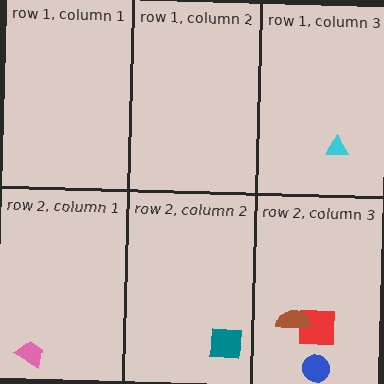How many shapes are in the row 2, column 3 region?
3.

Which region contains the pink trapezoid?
The row 2, column 1 region.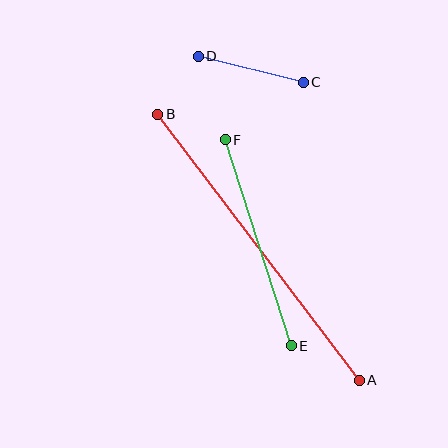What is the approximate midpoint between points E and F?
The midpoint is at approximately (258, 243) pixels.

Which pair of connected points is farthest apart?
Points A and B are farthest apart.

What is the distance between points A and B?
The distance is approximately 334 pixels.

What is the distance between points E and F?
The distance is approximately 216 pixels.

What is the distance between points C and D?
The distance is approximately 108 pixels.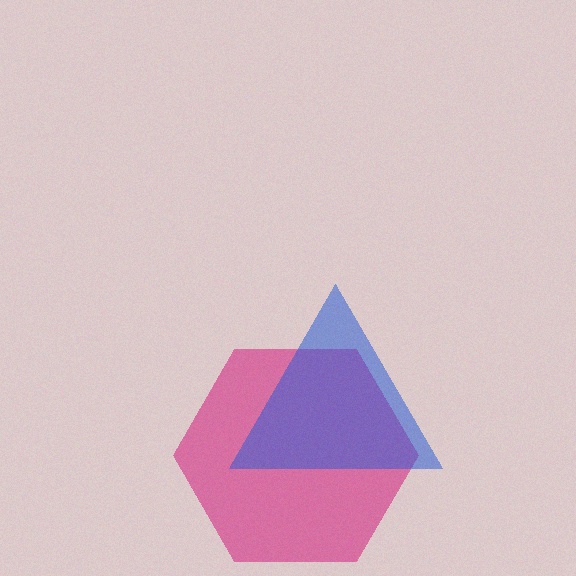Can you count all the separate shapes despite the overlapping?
Yes, there are 2 separate shapes.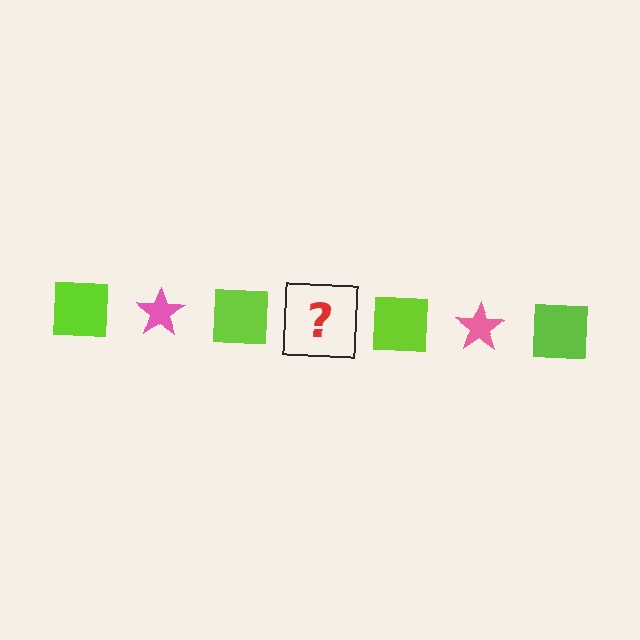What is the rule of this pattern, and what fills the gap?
The rule is that the pattern alternates between lime square and pink star. The gap should be filled with a pink star.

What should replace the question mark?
The question mark should be replaced with a pink star.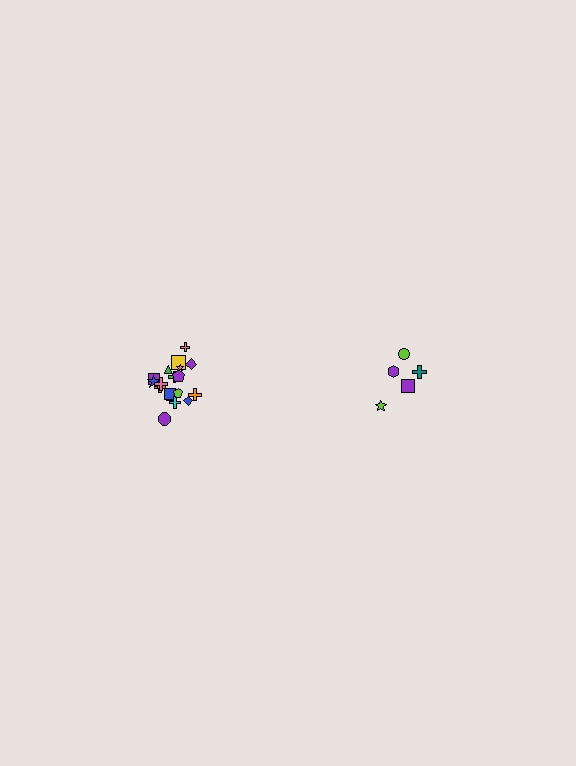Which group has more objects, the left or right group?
The left group.